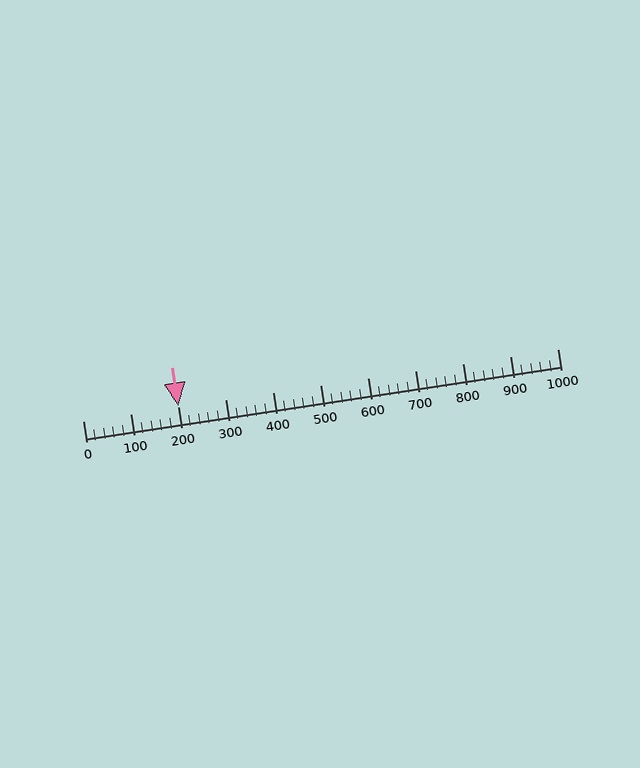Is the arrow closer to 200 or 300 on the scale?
The arrow is closer to 200.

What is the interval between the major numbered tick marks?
The major tick marks are spaced 100 units apart.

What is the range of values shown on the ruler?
The ruler shows values from 0 to 1000.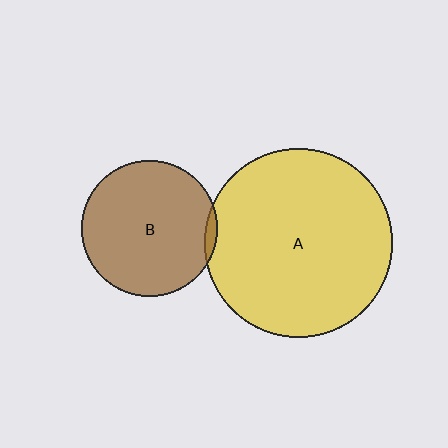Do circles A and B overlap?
Yes.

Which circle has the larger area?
Circle A (yellow).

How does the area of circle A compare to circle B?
Approximately 1.9 times.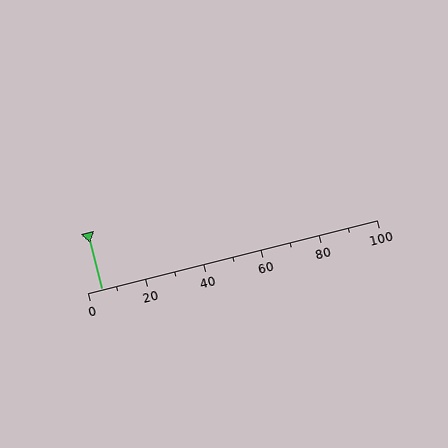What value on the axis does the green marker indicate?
The marker indicates approximately 5.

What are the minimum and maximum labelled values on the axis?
The axis runs from 0 to 100.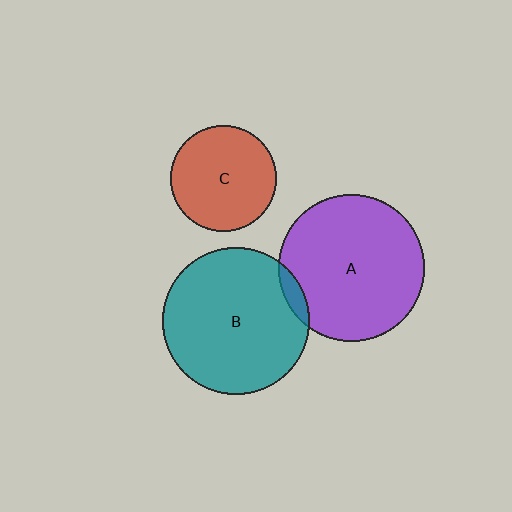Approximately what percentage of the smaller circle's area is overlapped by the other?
Approximately 5%.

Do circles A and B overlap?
Yes.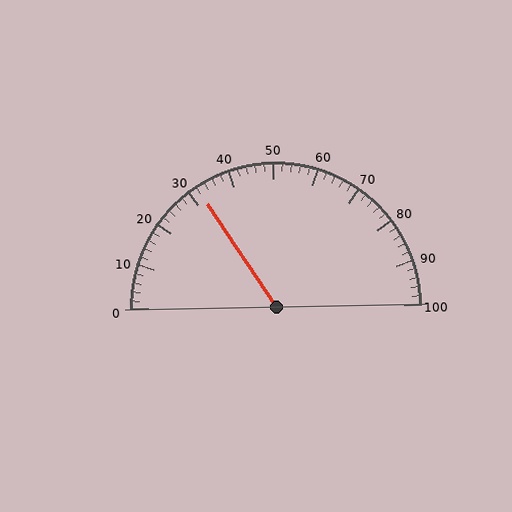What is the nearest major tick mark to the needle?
The nearest major tick mark is 30.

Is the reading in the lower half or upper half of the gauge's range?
The reading is in the lower half of the range (0 to 100).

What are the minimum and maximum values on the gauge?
The gauge ranges from 0 to 100.